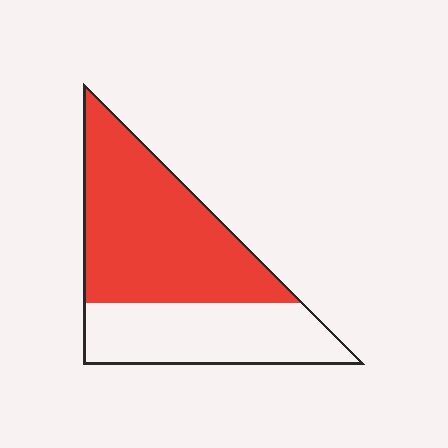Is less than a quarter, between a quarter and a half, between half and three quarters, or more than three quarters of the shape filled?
Between half and three quarters.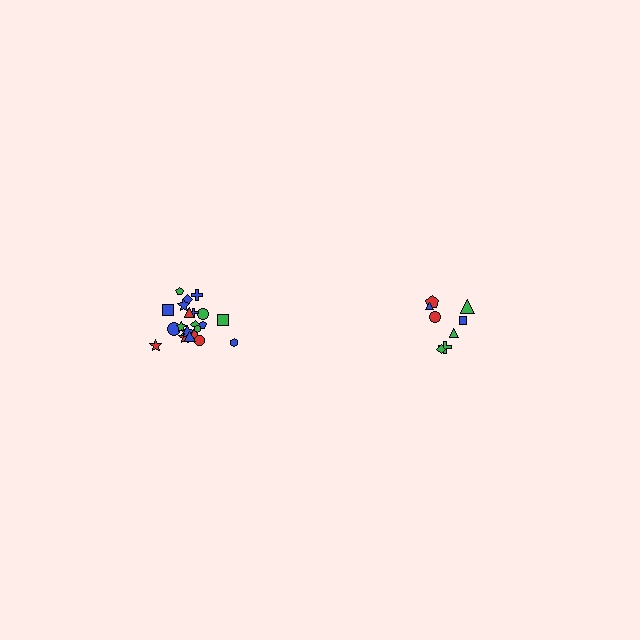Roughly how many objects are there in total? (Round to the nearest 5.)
Roughly 30 objects in total.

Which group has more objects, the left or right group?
The left group.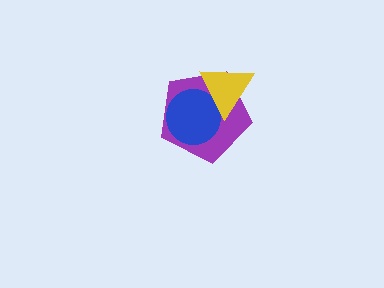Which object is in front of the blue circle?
The yellow triangle is in front of the blue circle.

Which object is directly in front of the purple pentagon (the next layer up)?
The blue circle is directly in front of the purple pentagon.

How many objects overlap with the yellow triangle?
2 objects overlap with the yellow triangle.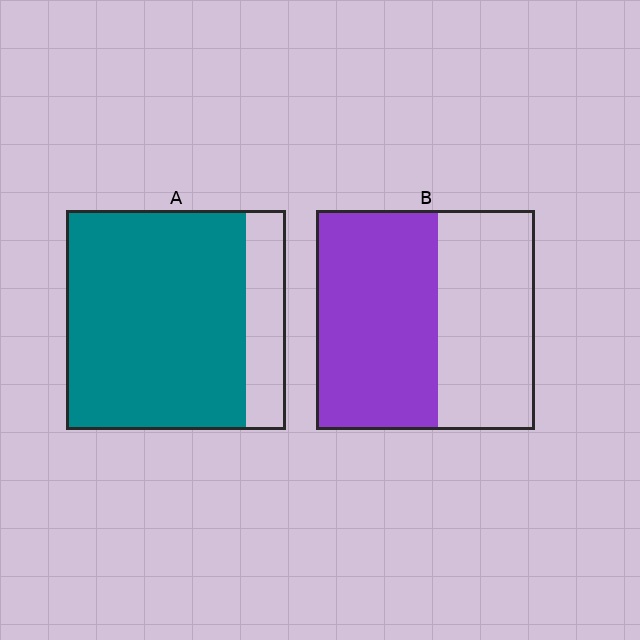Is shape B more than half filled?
Yes.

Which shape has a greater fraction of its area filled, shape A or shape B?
Shape A.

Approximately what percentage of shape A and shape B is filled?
A is approximately 80% and B is approximately 55%.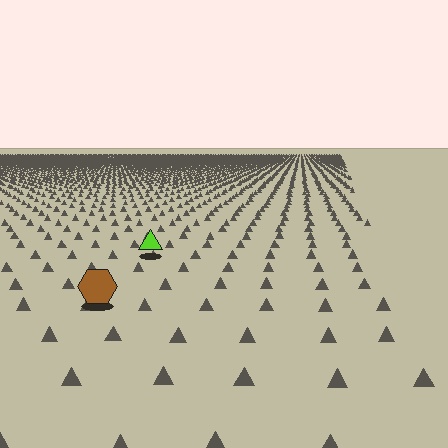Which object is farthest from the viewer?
The lime triangle is farthest from the viewer. It appears smaller and the ground texture around it is denser.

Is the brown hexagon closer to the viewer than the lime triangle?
Yes. The brown hexagon is closer — you can tell from the texture gradient: the ground texture is coarser near it.